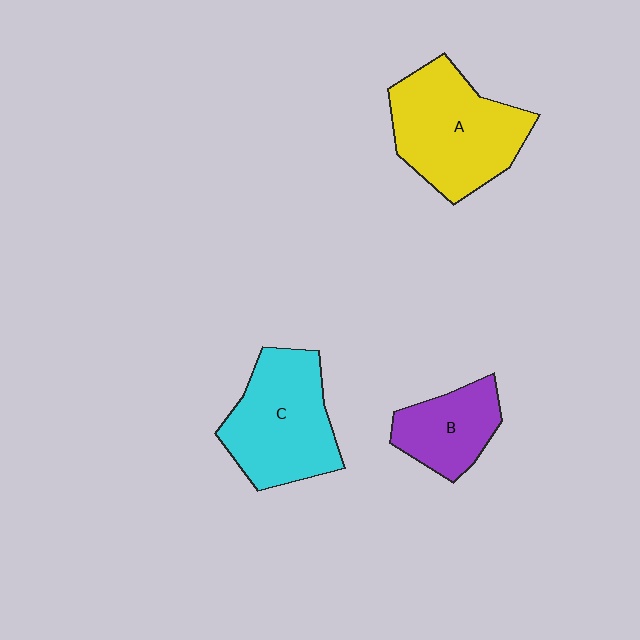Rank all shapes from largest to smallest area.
From largest to smallest: A (yellow), C (cyan), B (purple).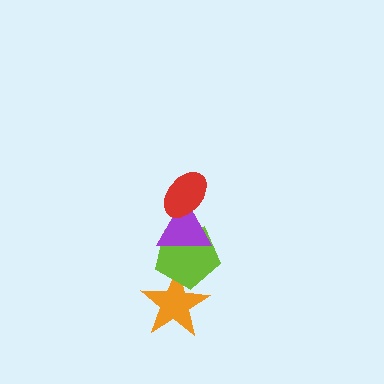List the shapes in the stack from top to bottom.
From top to bottom: the red ellipse, the purple triangle, the lime pentagon, the orange star.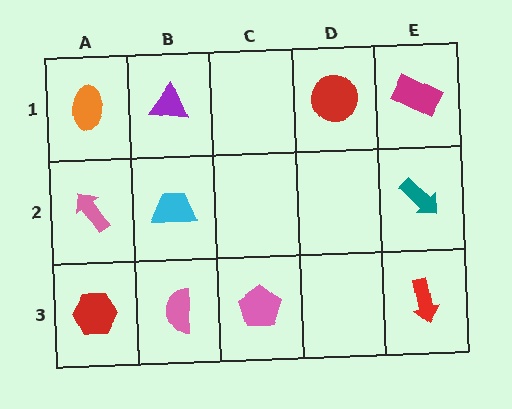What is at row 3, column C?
A pink pentagon.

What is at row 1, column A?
An orange ellipse.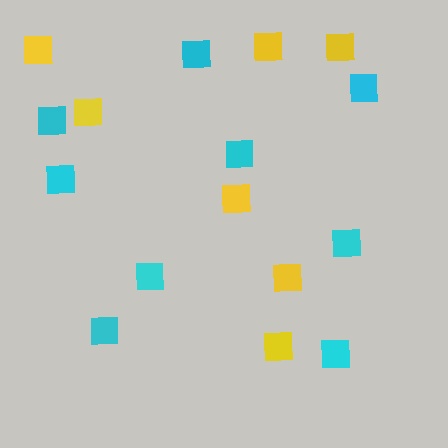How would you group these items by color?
There are 2 groups: one group of cyan squares (9) and one group of yellow squares (7).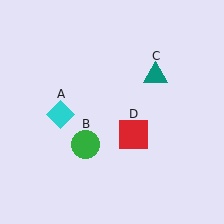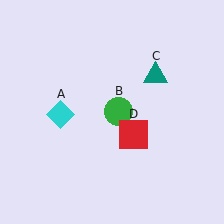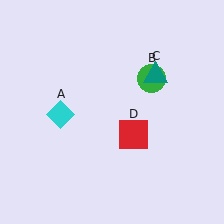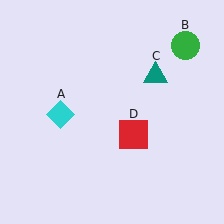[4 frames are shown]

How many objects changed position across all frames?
1 object changed position: green circle (object B).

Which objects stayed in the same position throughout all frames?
Cyan diamond (object A) and teal triangle (object C) and red square (object D) remained stationary.